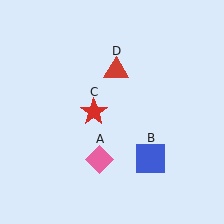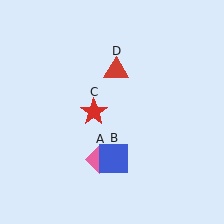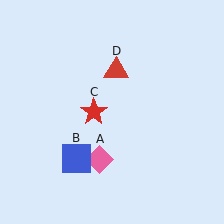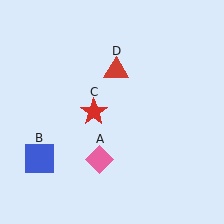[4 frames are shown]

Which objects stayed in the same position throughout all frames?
Pink diamond (object A) and red star (object C) and red triangle (object D) remained stationary.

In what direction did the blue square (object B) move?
The blue square (object B) moved left.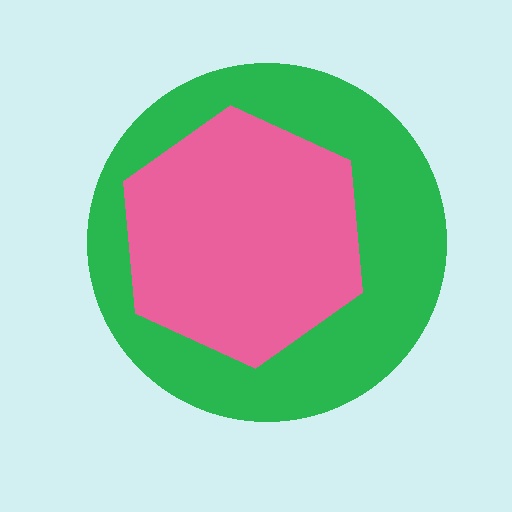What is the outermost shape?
The green circle.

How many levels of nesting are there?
2.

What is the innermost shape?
The pink hexagon.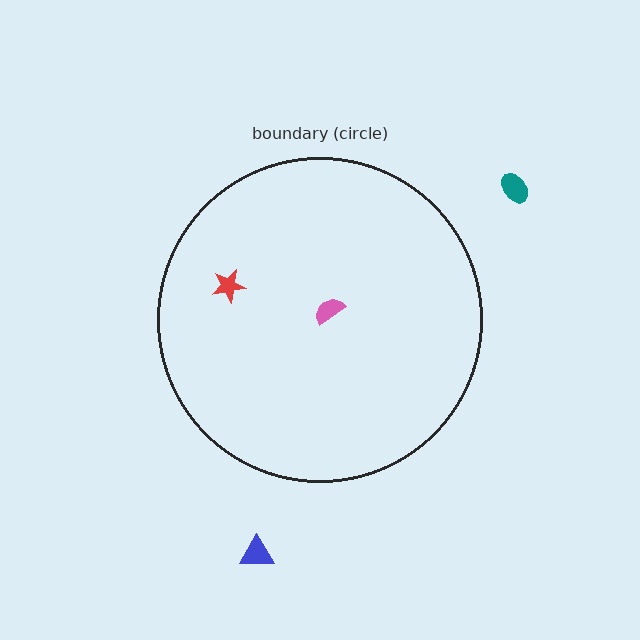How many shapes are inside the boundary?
2 inside, 2 outside.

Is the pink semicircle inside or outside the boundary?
Inside.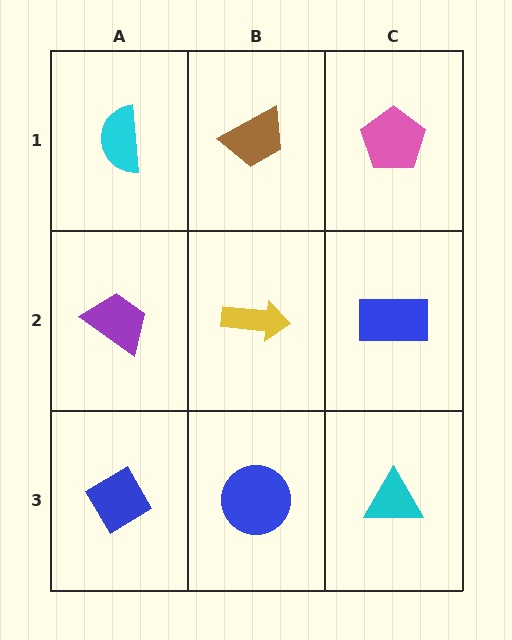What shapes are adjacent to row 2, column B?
A brown trapezoid (row 1, column B), a blue circle (row 3, column B), a purple trapezoid (row 2, column A), a blue rectangle (row 2, column C).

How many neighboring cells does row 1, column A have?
2.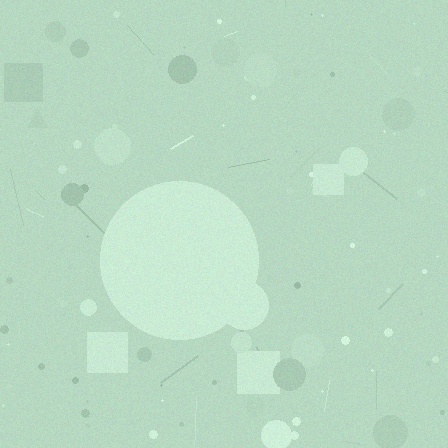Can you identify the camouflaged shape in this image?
The camouflaged shape is a circle.